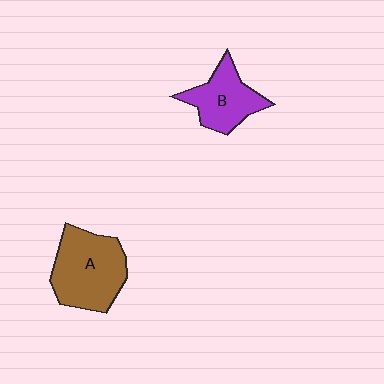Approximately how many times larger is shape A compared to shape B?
Approximately 1.5 times.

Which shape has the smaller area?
Shape B (purple).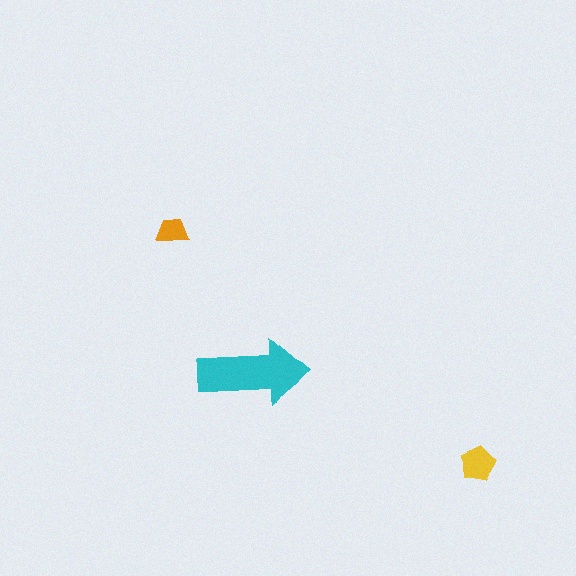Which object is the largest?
The cyan arrow.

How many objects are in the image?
There are 3 objects in the image.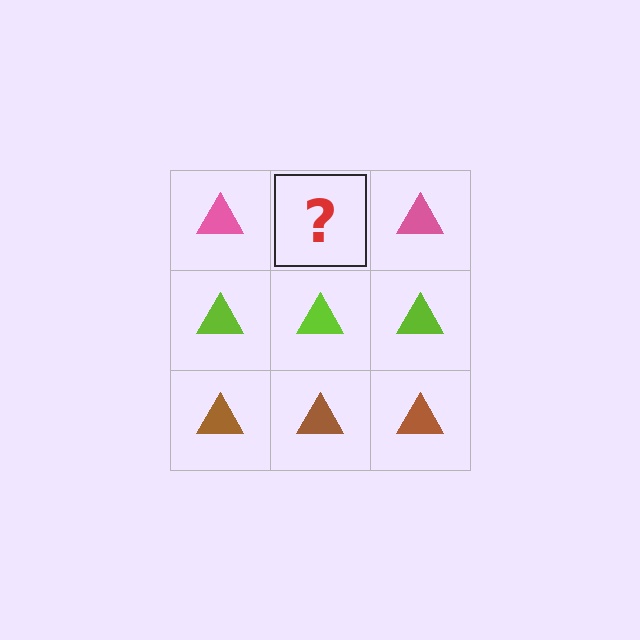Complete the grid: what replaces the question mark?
The question mark should be replaced with a pink triangle.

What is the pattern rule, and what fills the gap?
The rule is that each row has a consistent color. The gap should be filled with a pink triangle.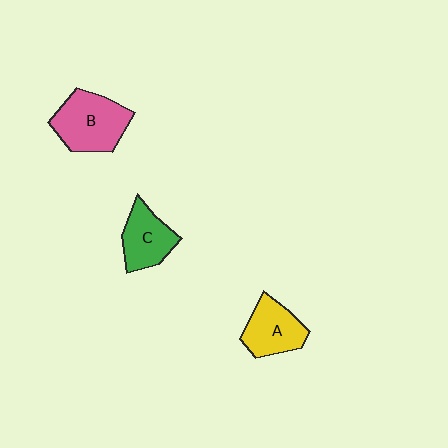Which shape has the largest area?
Shape B (pink).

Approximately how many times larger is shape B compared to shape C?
Approximately 1.4 times.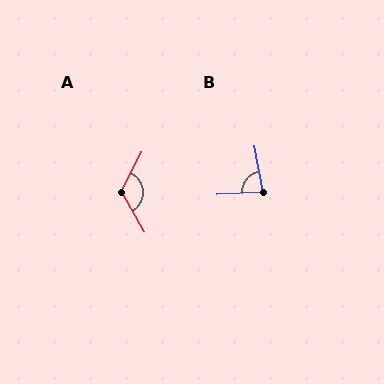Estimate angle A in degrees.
Approximately 123 degrees.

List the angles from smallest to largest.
B (83°), A (123°).